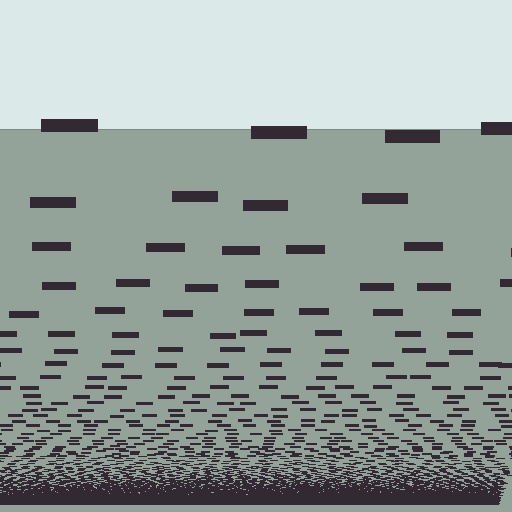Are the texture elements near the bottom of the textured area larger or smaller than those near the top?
Smaller. The gradient is inverted — elements near the bottom are smaller and denser.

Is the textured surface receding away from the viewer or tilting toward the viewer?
The surface appears to tilt toward the viewer. Texture elements get larger and sparser toward the top.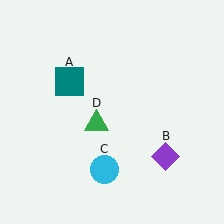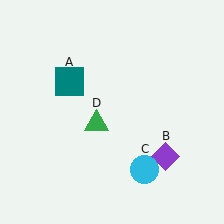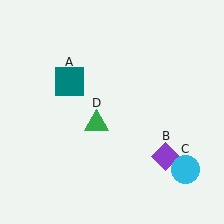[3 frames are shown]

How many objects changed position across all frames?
1 object changed position: cyan circle (object C).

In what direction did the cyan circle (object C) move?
The cyan circle (object C) moved right.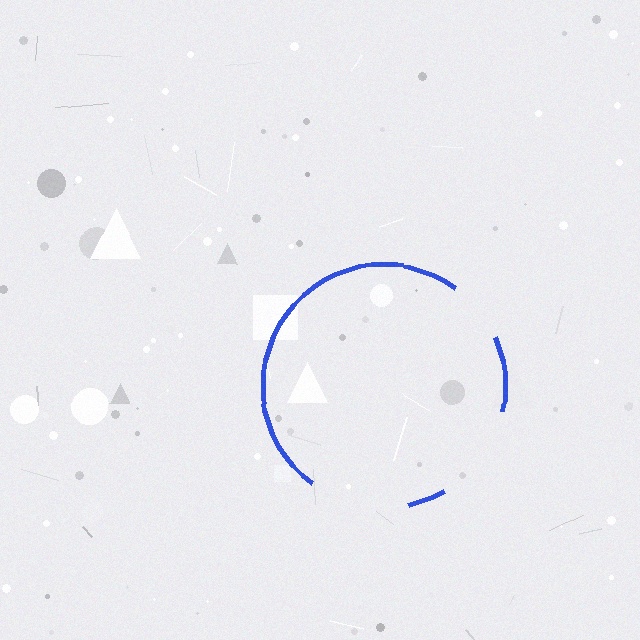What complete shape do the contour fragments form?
The contour fragments form a circle.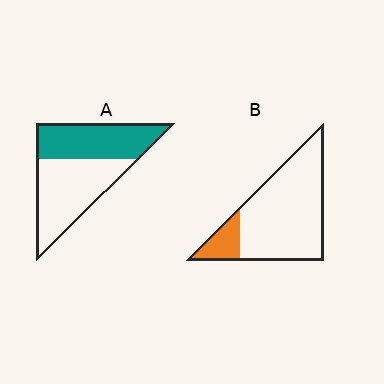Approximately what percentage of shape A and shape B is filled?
A is approximately 45% and B is approximately 15%.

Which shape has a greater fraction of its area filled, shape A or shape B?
Shape A.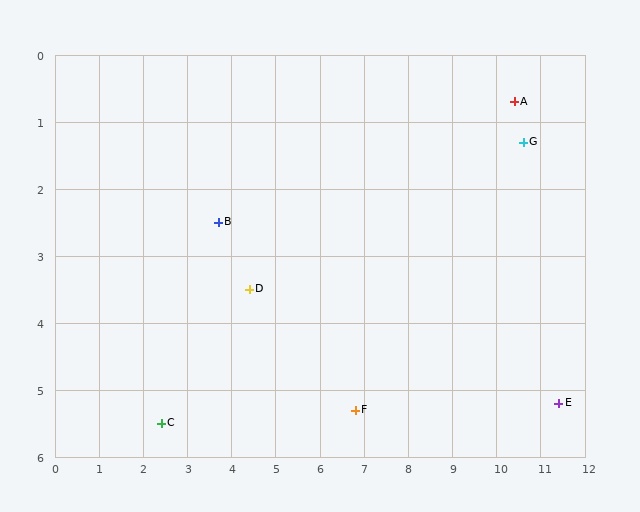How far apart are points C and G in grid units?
Points C and G are about 9.2 grid units apart.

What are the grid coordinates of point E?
Point E is at approximately (11.4, 5.2).